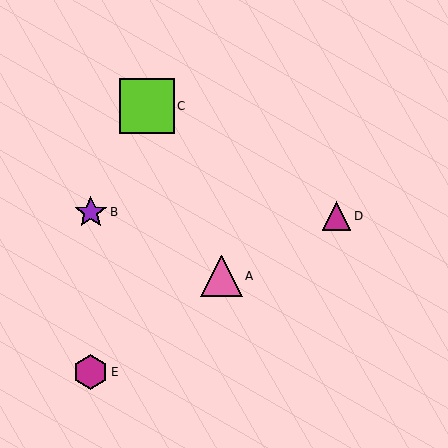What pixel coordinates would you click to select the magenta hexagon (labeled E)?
Click at (90, 372) to select the magenta hexagon E.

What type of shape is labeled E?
Shape E is a magenta hexagon.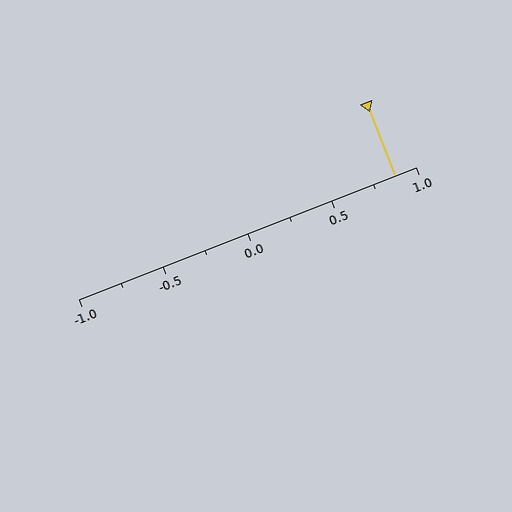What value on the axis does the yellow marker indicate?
The marker indicates approximately 0.88.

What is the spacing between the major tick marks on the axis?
The major ticks are spaced 0.5 apart.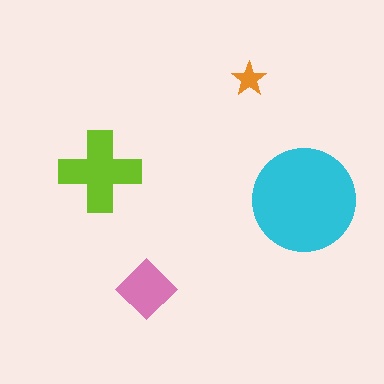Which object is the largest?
The cyan circle.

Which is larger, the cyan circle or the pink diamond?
The cyan circle.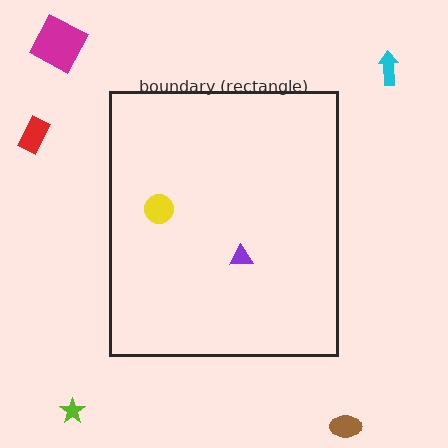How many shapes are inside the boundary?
2 inside, 5 outside.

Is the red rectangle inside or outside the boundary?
Outside.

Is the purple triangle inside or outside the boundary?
Inside.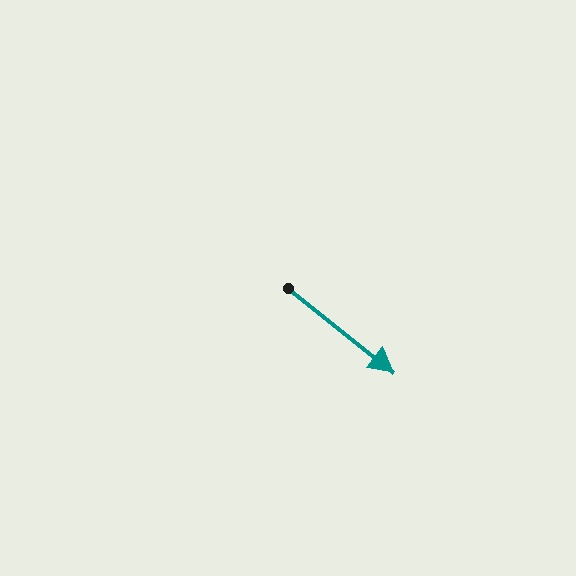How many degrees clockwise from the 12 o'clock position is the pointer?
Approximately 129 degrees.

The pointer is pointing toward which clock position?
Roughly 4 o'clock.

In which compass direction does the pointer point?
Southeast.